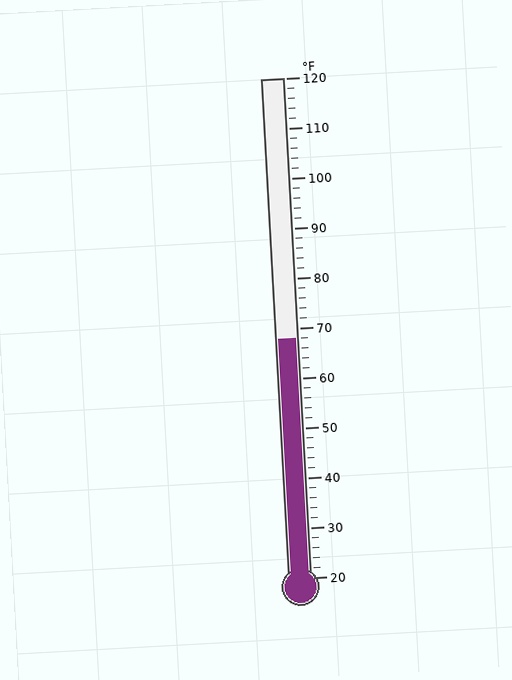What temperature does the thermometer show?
The thermometer shows approximately 68°F.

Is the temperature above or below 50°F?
The temperature is above 50°F.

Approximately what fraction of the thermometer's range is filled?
The thermometer is filled to approximately 50% of its range.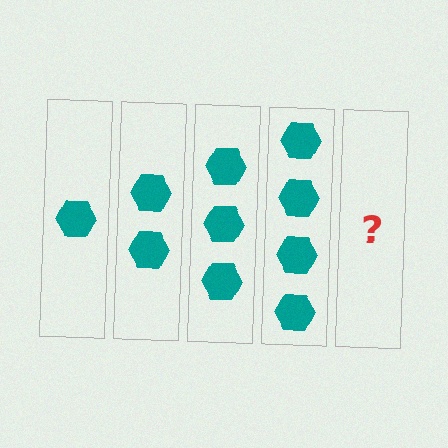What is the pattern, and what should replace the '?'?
The pattern is that each step adds one more hexagon. The '?' should be 5 hexagons.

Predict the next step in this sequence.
The next step is 5 hexagons.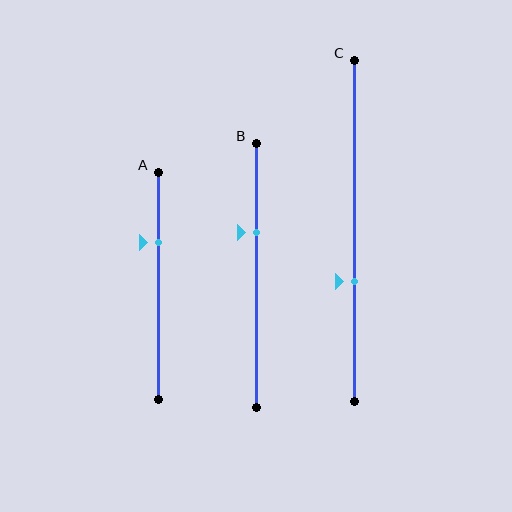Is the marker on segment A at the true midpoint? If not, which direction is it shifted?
No, the marker on segment A is shifted upward by about 19% of the segment length.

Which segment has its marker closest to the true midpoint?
Segment C has its marker closest to the true midpoint.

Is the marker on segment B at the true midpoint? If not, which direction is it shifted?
No, the marker on segment B is shifted upward by about 16% of the segment length.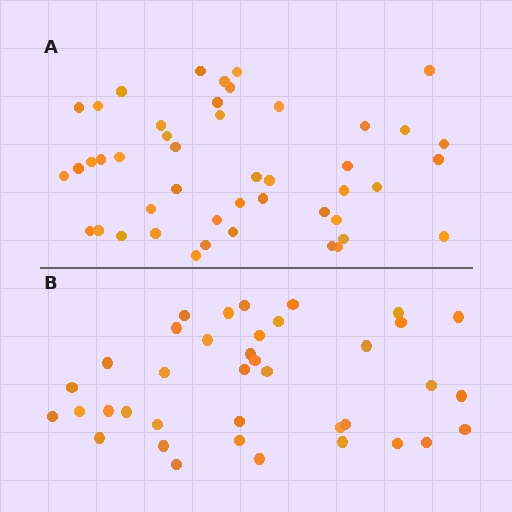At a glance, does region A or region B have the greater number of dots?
Region A (the top region) has more dots.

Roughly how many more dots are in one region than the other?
Region A has roughly 8 or so more dots than region B.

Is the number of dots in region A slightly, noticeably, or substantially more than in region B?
Region A has only slightly more — the two regions are fairly close. The ratio is roughly 1.2 to 1.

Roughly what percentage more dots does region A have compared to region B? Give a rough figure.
About 20% more.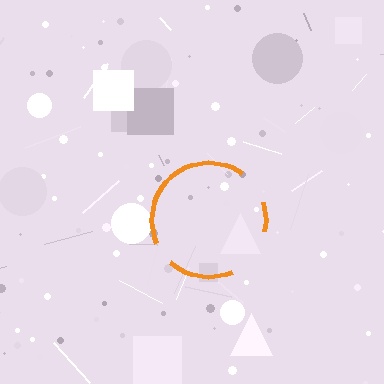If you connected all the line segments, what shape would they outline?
They would outline a circle.